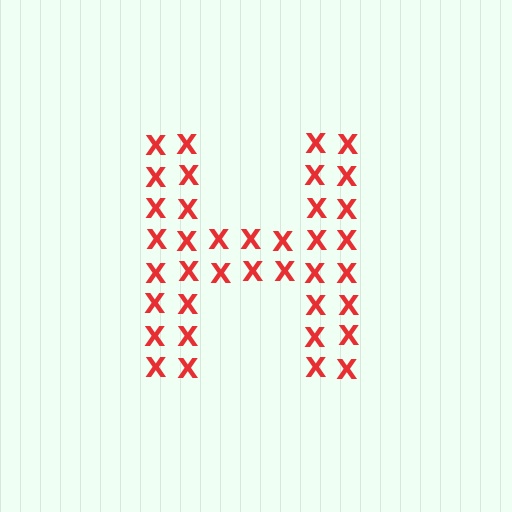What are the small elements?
The small elements are letter X's.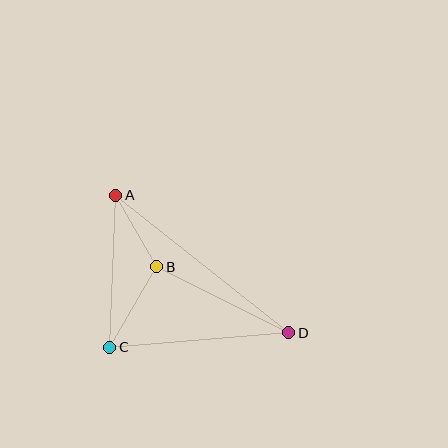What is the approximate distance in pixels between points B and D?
The distance between B and D is approximately 148 pixels.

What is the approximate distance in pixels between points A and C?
The distance between A and C is approximately 152 pixels.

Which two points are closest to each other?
Points A and B are closest to each other.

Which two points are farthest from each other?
Points A and D are farthest from each other.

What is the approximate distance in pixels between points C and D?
The distance between C and D is approximately 180 pixels.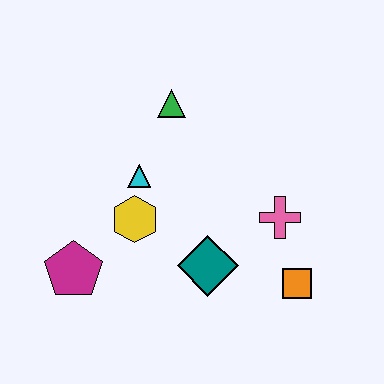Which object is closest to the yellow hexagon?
The cyan triangle is closest to the yellow hexagon.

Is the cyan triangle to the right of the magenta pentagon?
Yes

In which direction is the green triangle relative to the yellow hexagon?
The green triangle is above the yellow hexagon.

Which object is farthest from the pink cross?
The magenta pentagon is farthest from the pink cross.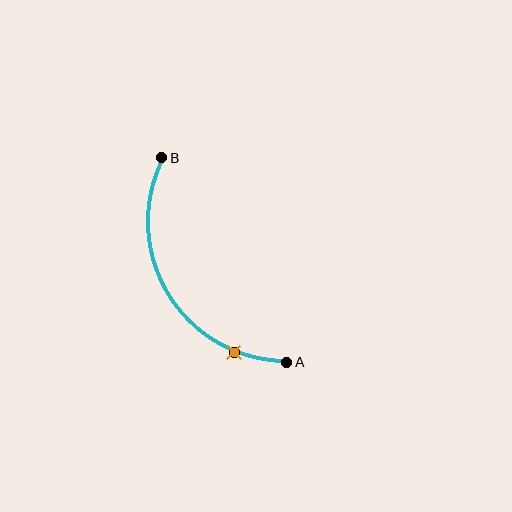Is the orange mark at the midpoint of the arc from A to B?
No. The orange mark lies on the arc but is closer to endpoint A. The arc midpoint would be at the point on the curve equidistant along the arc from both A and B.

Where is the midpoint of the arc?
The arc midpoint is the point on the curve farthest from the straight line joining A and B. It sits to the left of that line.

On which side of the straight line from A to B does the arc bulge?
The arc bulges to the left of the straight line connecting A and B.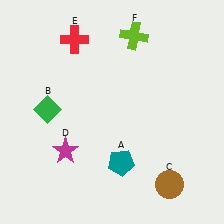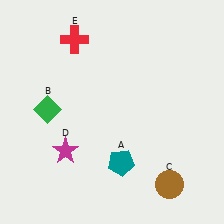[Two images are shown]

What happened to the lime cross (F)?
The lime cross (F) was removed in Image 2. It was in the top-right area of Image 1.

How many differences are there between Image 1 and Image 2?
There is 1 difference between the two images.